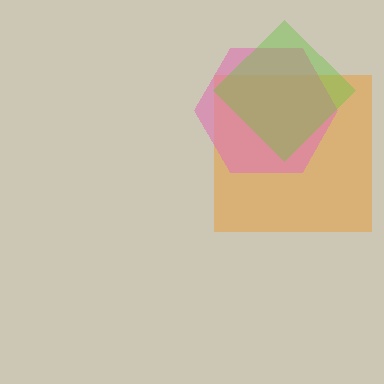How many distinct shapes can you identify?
There are 3 distinct shapes: an orange square, a pink hexagon, a lime diamond.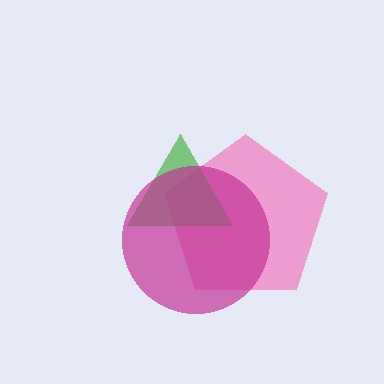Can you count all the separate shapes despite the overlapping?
Yes, there are 3 separate shapes.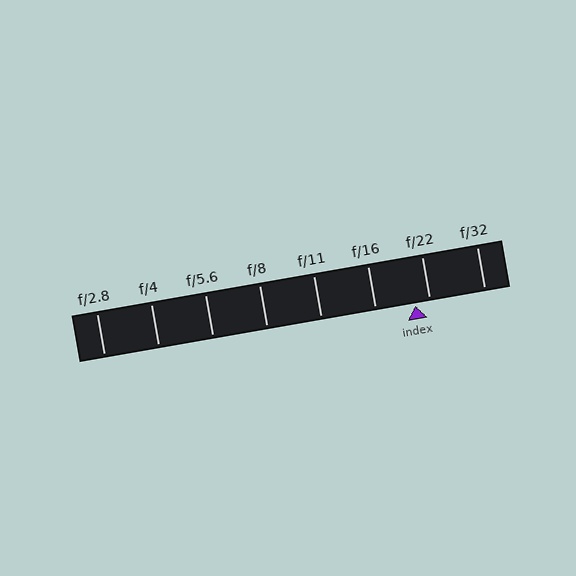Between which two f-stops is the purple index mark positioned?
The index mark is between f/16 and f/22.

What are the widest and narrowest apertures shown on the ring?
The widest aperture shown is f/2.8 and the narrowest is f/32.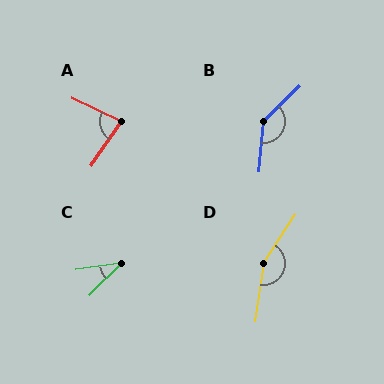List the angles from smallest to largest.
C (36°), A (81°), B (139°), D (154°).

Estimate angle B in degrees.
Approximately 139 degrees.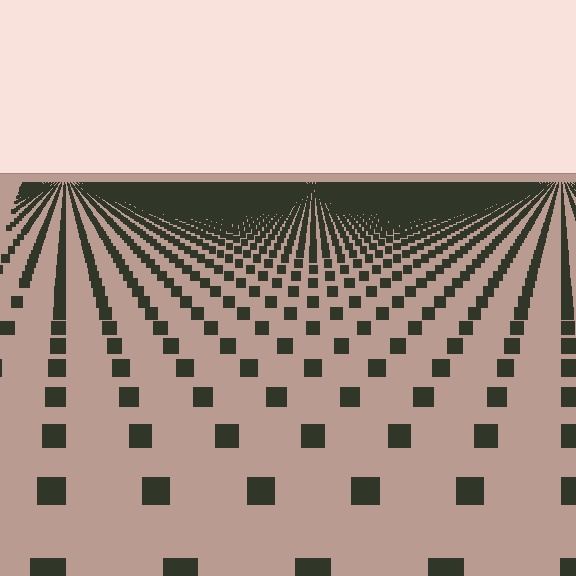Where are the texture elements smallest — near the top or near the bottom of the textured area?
Near the top.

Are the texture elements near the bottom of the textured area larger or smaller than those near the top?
Larger. Near the bottom, elements are closer to the viewer and appear at a bigger on-screen size.